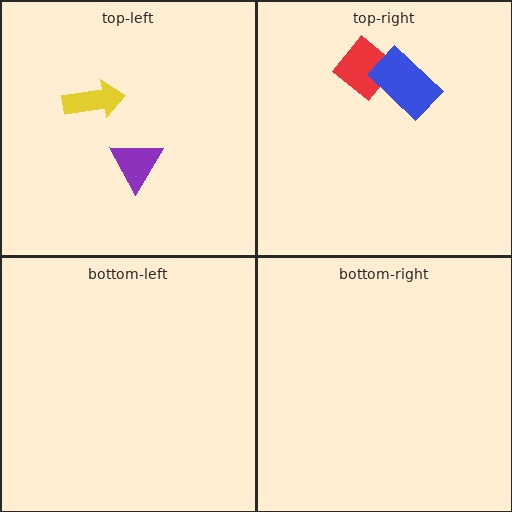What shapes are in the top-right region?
The red diamond, the blue rectangle.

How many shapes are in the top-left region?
2.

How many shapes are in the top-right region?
2.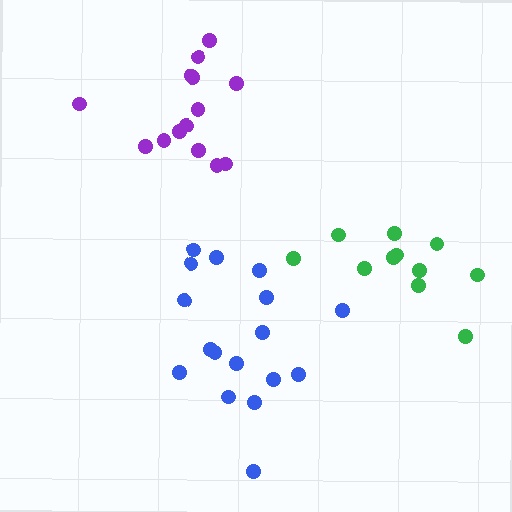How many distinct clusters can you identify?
There are 3 distinct clusters.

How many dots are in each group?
Group 1: 11 dots, Group 2: 14 dots, Group 3: 17 dots (42 total).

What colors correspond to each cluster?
The clusters are colored: green, purple, blue.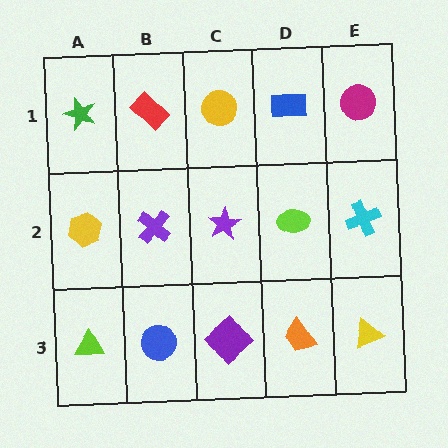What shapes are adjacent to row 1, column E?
A cyan cross (row 2, column E), a blue rectangle (row 1, column D).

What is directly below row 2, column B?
A blue circle.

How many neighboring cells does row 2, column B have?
4.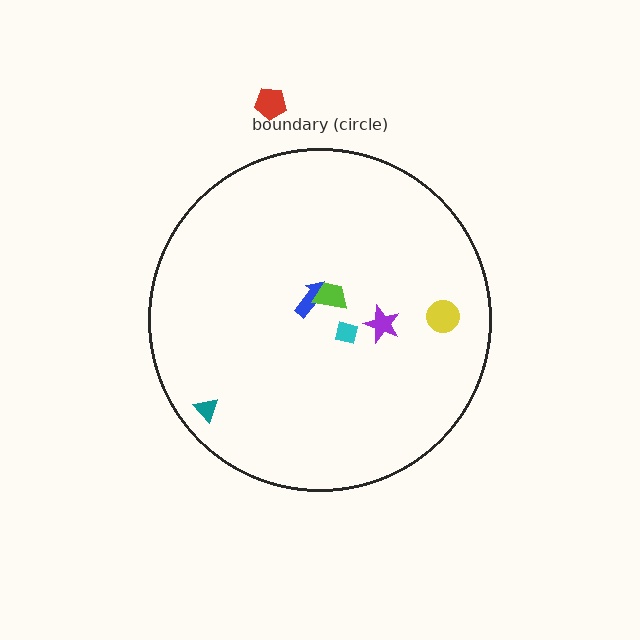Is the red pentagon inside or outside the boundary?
Outside.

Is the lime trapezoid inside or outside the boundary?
Inside.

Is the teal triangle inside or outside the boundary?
Inside.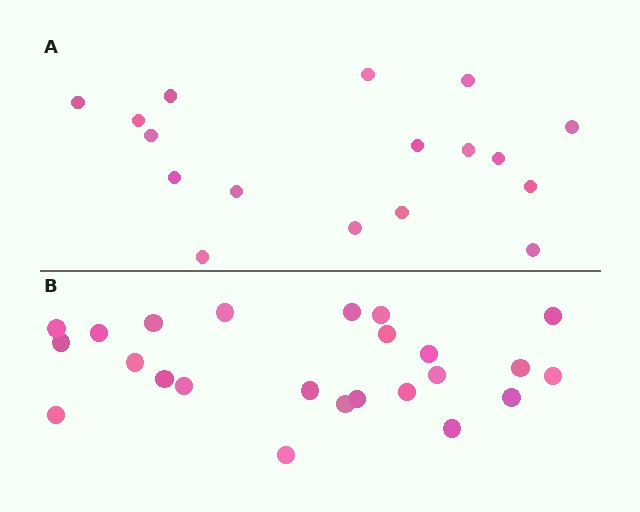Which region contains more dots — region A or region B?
Region B (the bottom region) has more dots.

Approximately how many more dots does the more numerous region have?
Region B has roughly 8 or so more dots than region A.